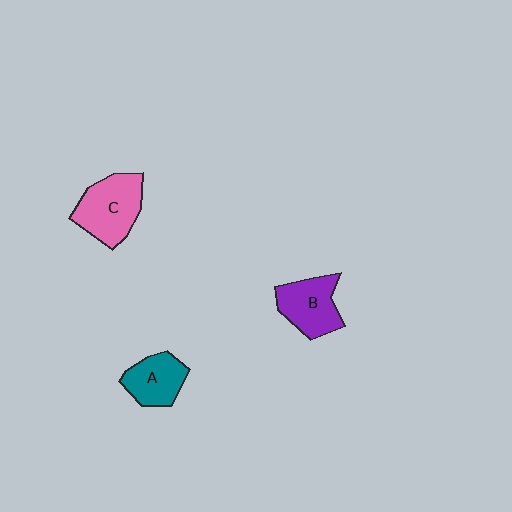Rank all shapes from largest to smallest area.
From largest to smallest: C (pink), B (purple), A (teal).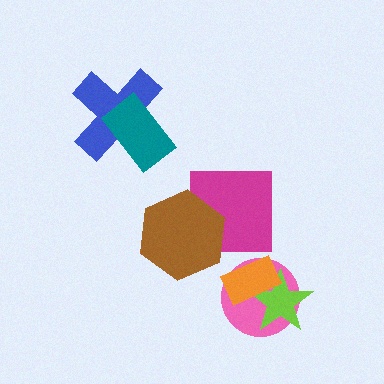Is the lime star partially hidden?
Yes, it is partially covered by another shape.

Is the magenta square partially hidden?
Yes, it is partially covered by another shape.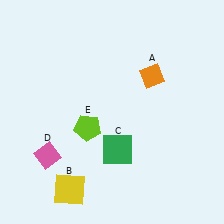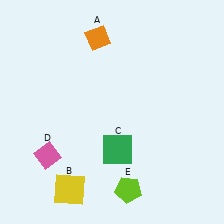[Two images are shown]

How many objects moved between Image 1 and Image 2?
2 objects moved between the two images.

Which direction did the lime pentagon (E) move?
The lime pentagon (E) moved down.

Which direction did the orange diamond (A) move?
The orange diamond (A) moved left.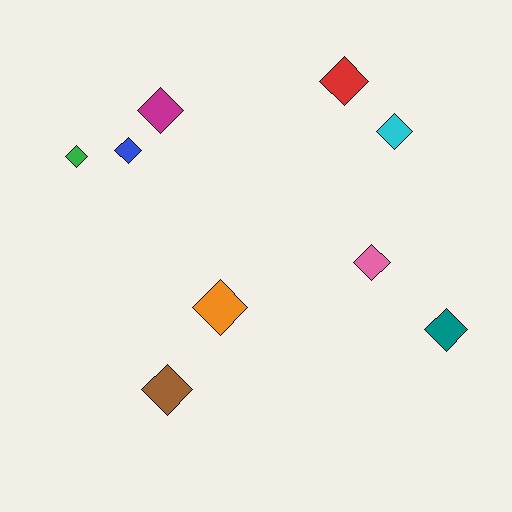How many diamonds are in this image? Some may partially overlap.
There are 9 diamonds.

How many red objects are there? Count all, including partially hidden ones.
There is 1 red object.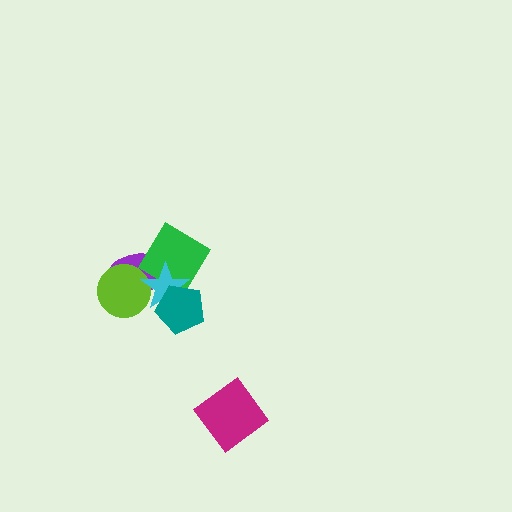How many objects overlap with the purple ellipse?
3 objects overlap with the purple ellipse.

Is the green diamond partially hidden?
Yes, it is partially covered by another shape.